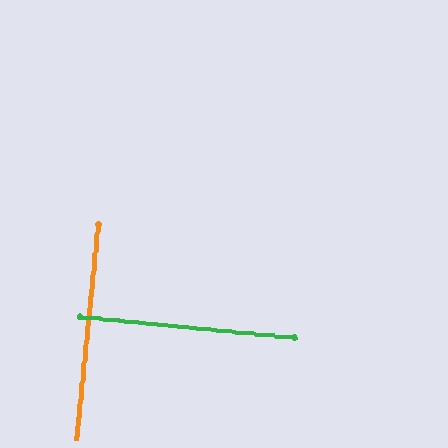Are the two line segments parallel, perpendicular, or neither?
Perpendicular — they meet at approximately 90°.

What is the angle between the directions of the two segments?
Approximately 90 degrees.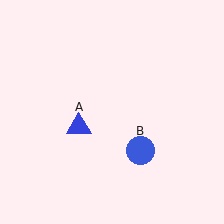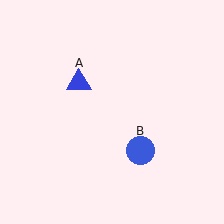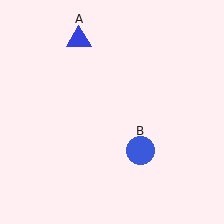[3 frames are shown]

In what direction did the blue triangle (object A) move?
The blue triangle (object A) moved up.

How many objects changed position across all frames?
1 object changed position: blue triangle (object A).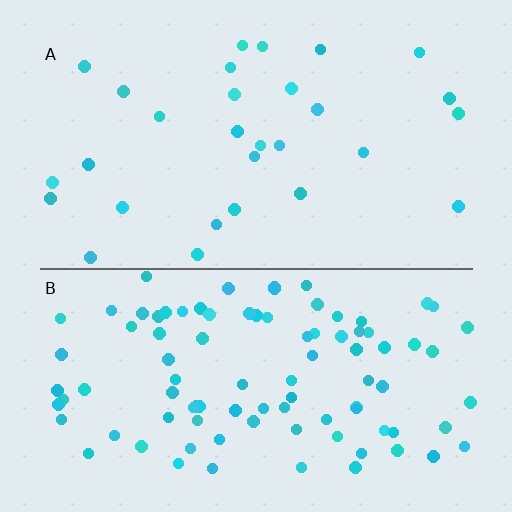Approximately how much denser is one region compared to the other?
Approximately 3.2× — region B over region A.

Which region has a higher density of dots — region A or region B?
B (the bottom).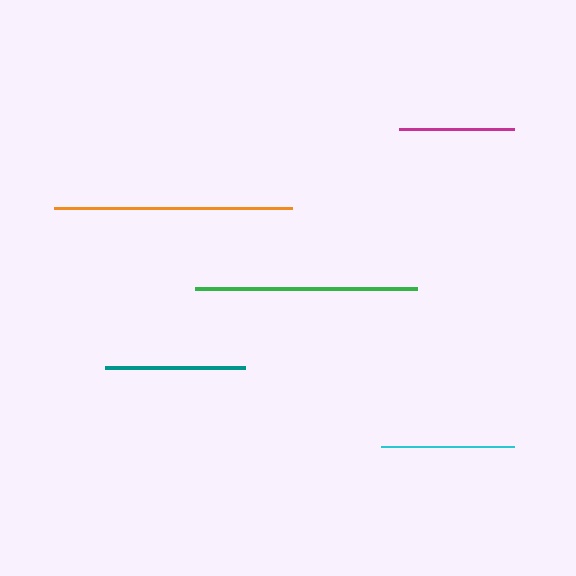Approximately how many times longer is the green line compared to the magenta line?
The green line is approximately 1.9 times the length of the magenta line.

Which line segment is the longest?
The orange line is the longest at approximately 238 pixels.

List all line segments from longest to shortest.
From longest to shortest: orange, green, teal, cyan, magenta.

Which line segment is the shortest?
The magenta line is the shortest at approximately 115 pixels.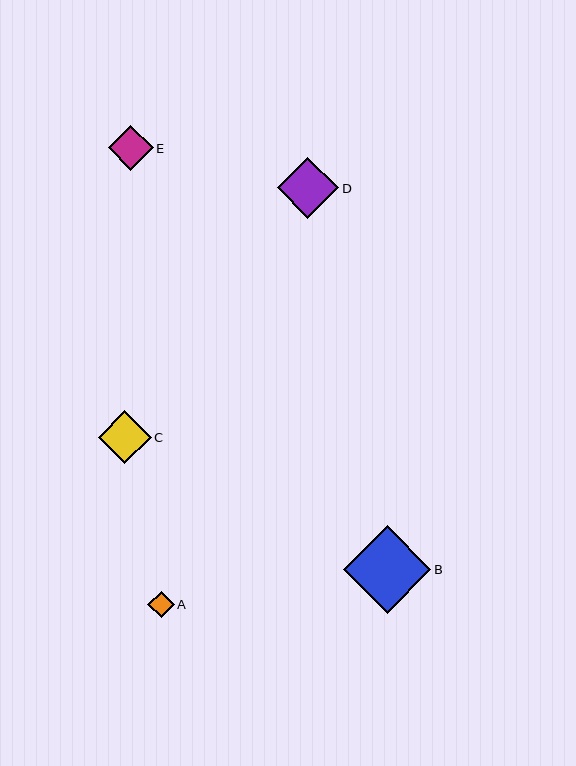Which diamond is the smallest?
Diamond A is the smallest with a size of approximately 26 pixels.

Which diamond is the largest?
Diamond B is the largest with a size of approximately 87 pixels.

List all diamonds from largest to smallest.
From largest to smallest: B, D, C, E, A.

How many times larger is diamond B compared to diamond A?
Diamond B is approximately 3.3 times the size of diamond A.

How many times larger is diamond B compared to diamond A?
Diamond B is approximately 3.3 times the size of diamond A.